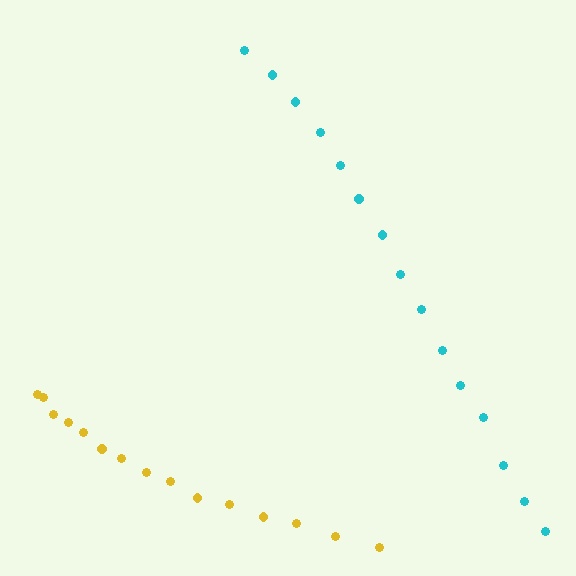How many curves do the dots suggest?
There are 2 distinct paths.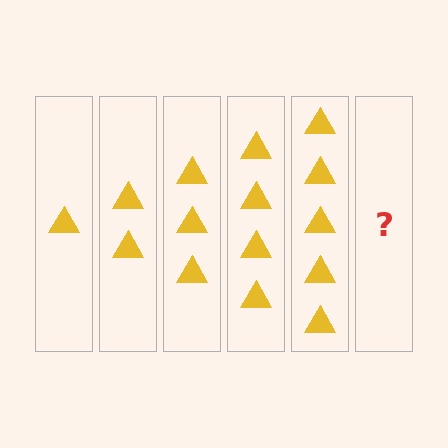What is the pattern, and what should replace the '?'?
The pattern is that each step adds one more triangle. The '?' should be 6 triangles.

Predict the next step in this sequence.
The next step is 6 triangles.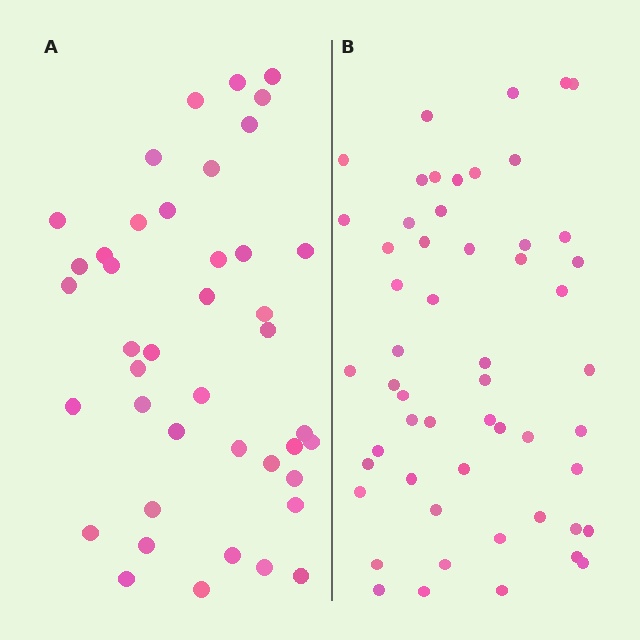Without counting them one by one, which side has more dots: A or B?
Region B (the right region) has more dots.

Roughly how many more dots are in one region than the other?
Region B has roughly 12 or so more dots than region A.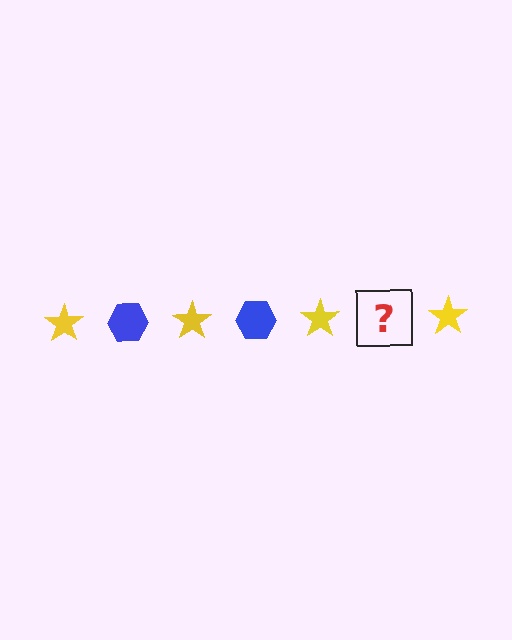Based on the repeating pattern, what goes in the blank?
The blank should be a blue hexagon.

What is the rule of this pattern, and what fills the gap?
The rule is that the pattern alternates between yellow star and blue hexagon. The gap should be filled with a blue hexagon.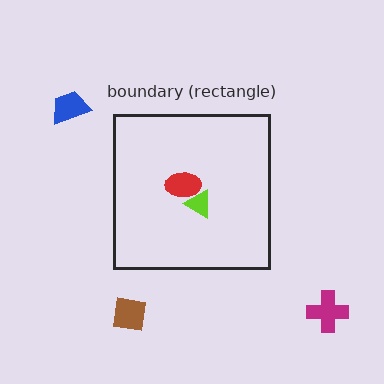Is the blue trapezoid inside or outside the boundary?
Outside.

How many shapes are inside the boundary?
2 inside, 3 outside.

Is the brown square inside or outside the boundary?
Outside.